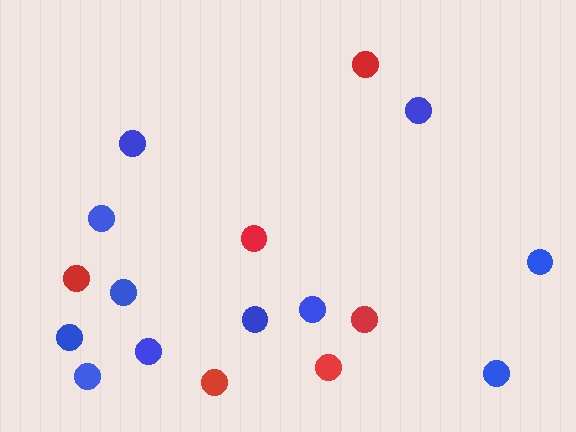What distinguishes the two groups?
There are 2 groups: one group of red circles (6) and one group of blue circles (11).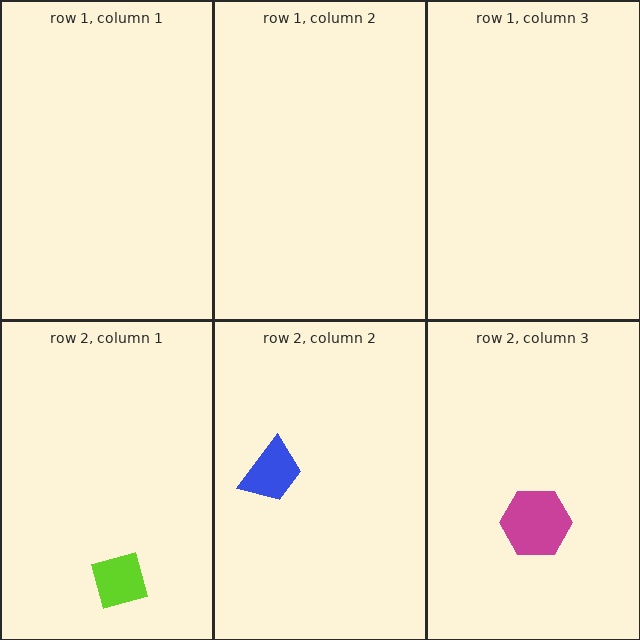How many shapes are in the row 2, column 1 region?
1.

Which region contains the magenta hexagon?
The row 2, column 3 region.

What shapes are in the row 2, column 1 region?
The lime square.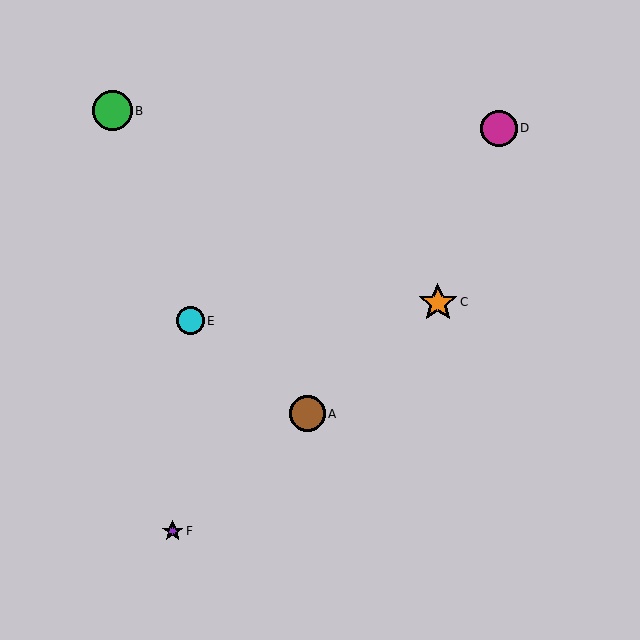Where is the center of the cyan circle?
The center of the cyan circle is at (190, 321).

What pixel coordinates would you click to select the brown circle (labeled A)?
Click at (307, 414) to select the brown circle A.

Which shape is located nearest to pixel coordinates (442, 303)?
The orange star (labeled C) at (438, 303) is nearest to that location.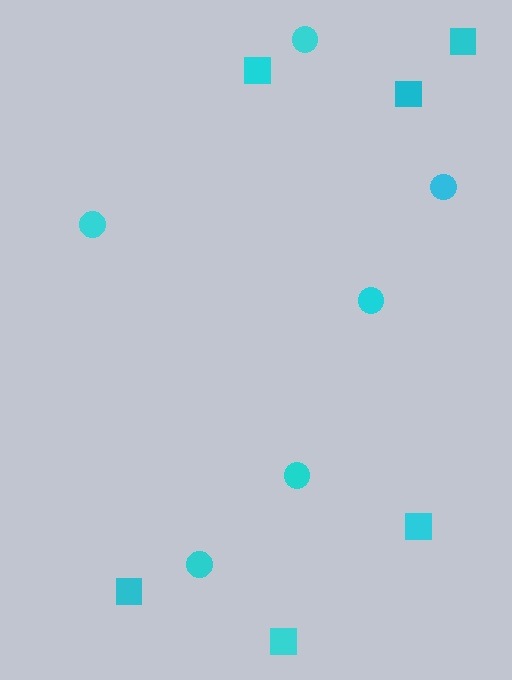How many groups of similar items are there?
There are 2 groups: one group of circles (6) and one group of squares (6).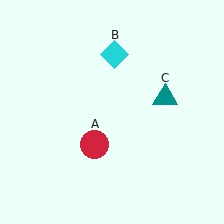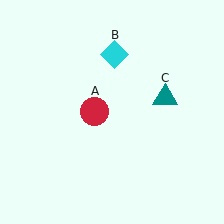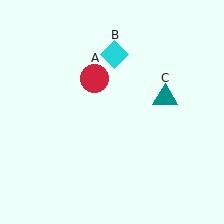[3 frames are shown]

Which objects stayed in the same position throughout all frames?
Cyan diamond (object B) and teal triangle (object C) remained stationary.